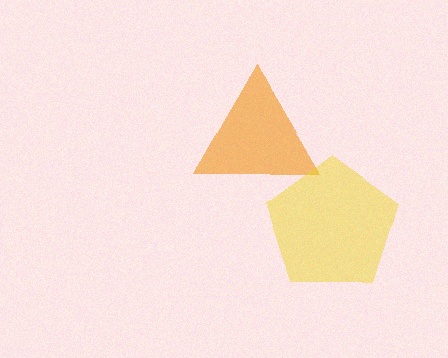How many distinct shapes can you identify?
There are 2 distinct shapes: an orange triangle, a yellow pentagon.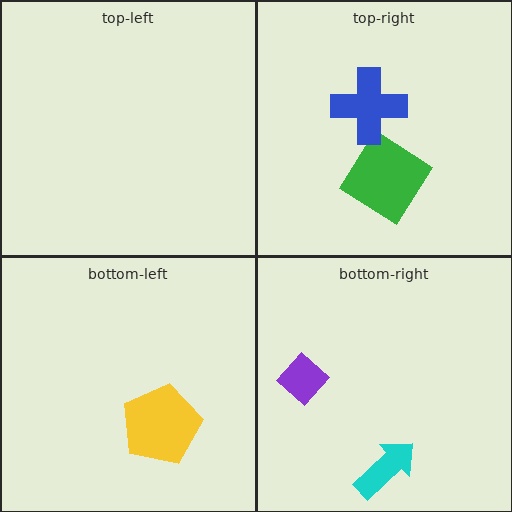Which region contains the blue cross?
The top-right region.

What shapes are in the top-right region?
The green diamond, the blue cross.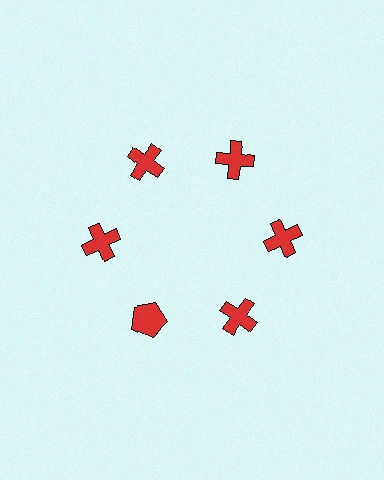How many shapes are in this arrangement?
There are 6 shapes arranged in a ring pattern.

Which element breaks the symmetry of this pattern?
The red pentagon at roughly the 7 o'clock position breaks the symmetry. All other shapes are red crosses.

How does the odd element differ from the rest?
It has a different shape: pentagon instead of cross.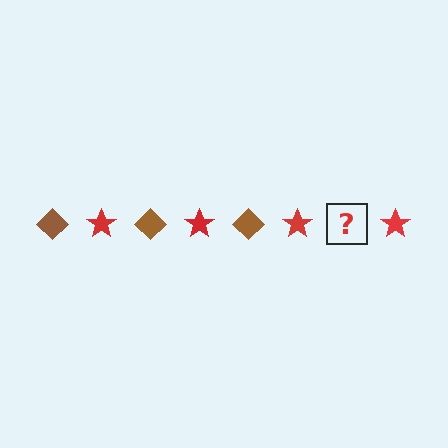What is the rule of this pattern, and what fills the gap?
The rule is that the pattern alternates between brown diamond and red star. The gap should be filled with a brown diamond.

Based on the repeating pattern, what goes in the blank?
The blank should be a brown diamond.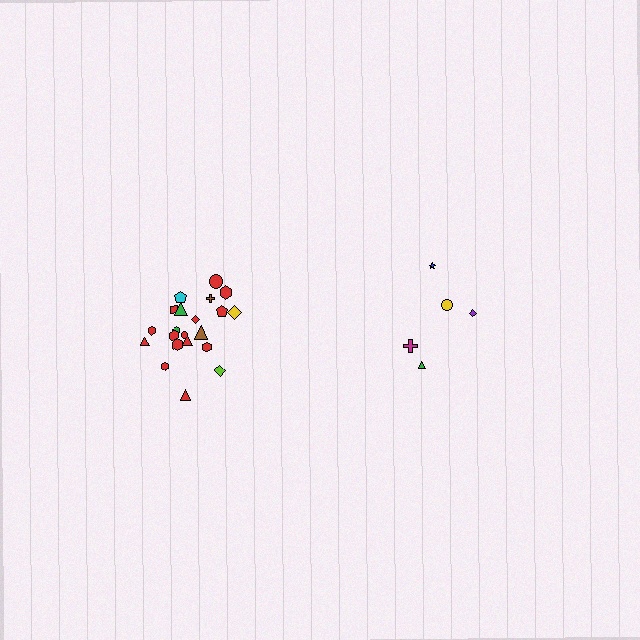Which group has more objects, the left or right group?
The left group.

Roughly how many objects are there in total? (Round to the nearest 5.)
Roughly 25 objects in total.